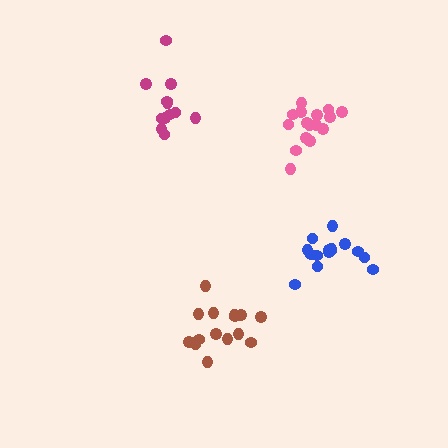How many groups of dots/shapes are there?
There are 4 groups.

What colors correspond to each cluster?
The clusters are colored: blue, magenta, brown, pink.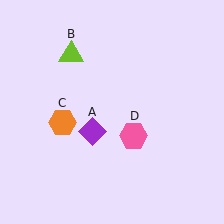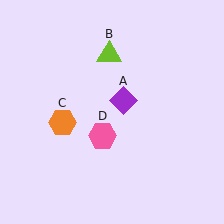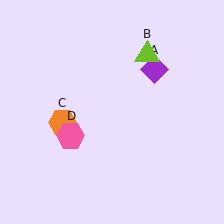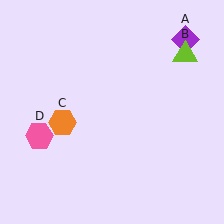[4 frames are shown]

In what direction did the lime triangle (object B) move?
The lime triangle (object B) moved right.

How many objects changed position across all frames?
3 objects changed position: purple diamond (object A), lime triangle (object B), pink hexagon (object D).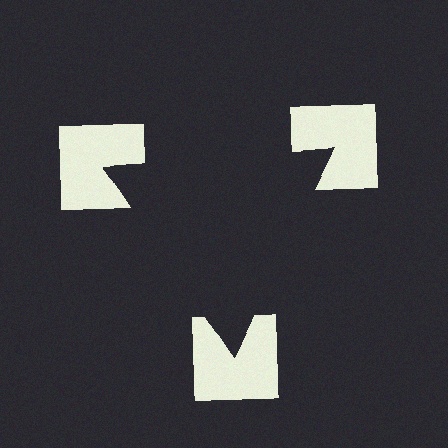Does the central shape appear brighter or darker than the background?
It typically appears slightly darker than the background, even though no actual brightness change is drawn.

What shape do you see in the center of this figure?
An illusory triangle — its edges are inferred from the aligned wedge cuts in the notched squares, not physically drawn.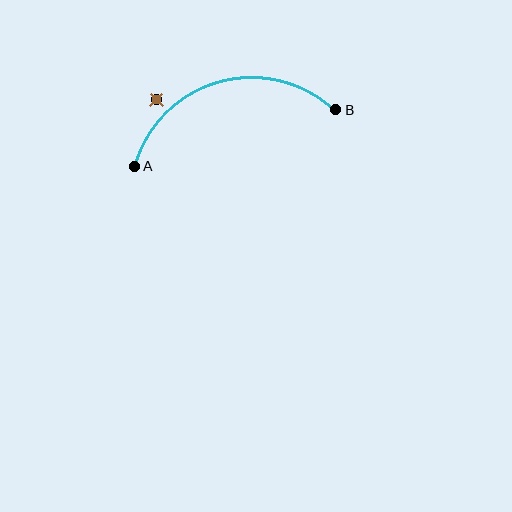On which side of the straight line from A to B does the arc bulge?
The arc bulges above the straight line connecting A and B.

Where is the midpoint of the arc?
The arc midpoint is the point on the curve farthest from the straight line joining A and B. It sits above that line.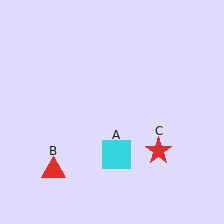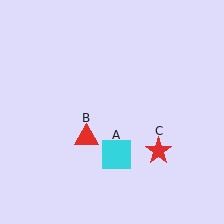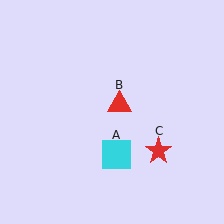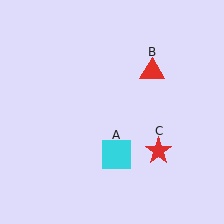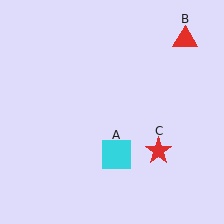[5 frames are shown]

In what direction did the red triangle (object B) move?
The red triangle (object B) moved up and to the right.